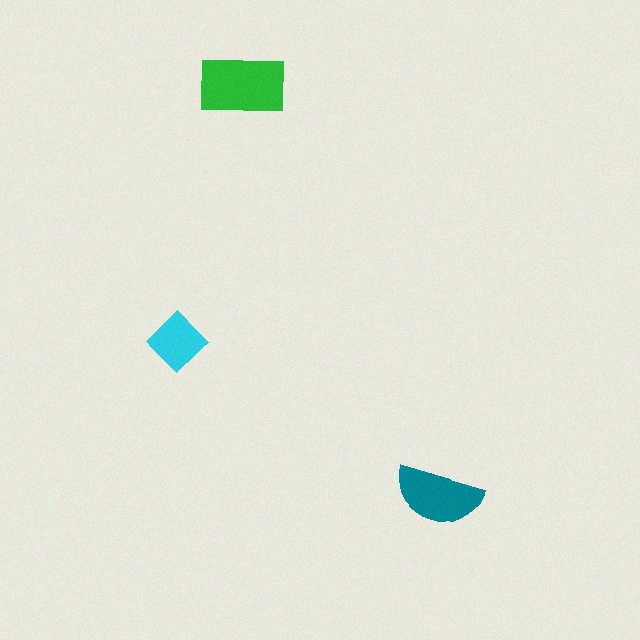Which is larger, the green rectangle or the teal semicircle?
The green rectangle.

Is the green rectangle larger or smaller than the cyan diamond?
Larger.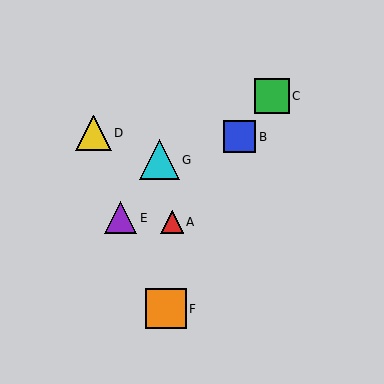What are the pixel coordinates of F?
Object F is at (166, 309).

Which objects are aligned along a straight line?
Objects A, B, C are aligned along a straight line.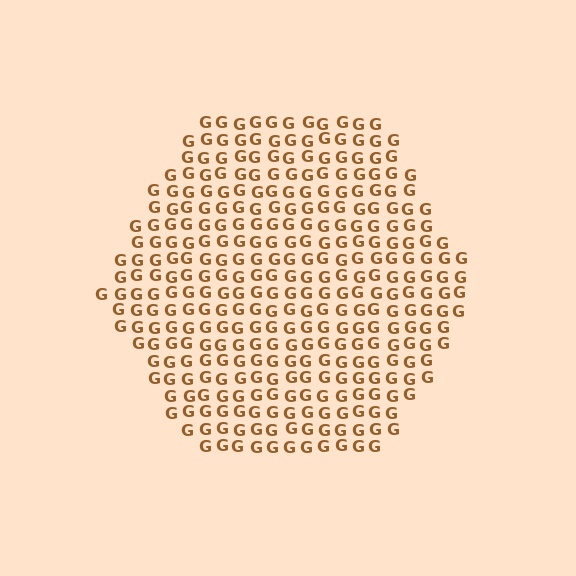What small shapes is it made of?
It is made of small letter G's.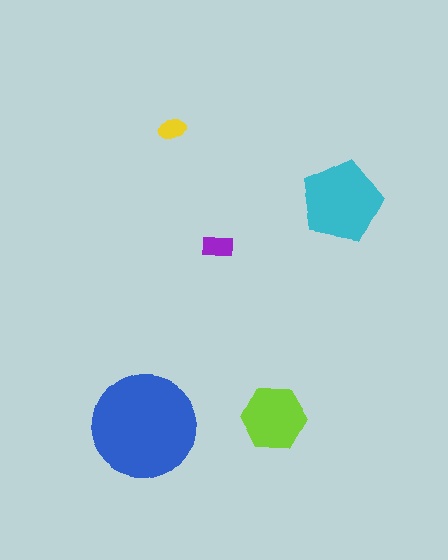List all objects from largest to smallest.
The blue circle, the cyan pentagon, the lime hexagon, the purple rectangle, the yellow ellipse.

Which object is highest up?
The yellow ellipse is topmost.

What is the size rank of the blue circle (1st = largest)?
1st.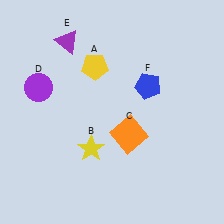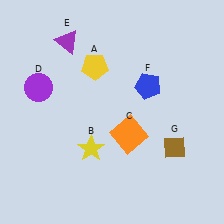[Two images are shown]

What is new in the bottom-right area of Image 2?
A brown diamond (G) was added in the bottom-right area of Image 2.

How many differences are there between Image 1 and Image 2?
There is 1 difference between the two images.